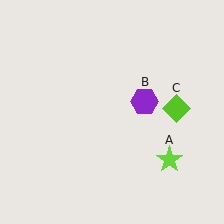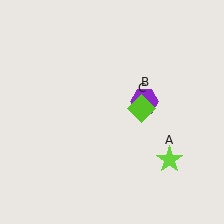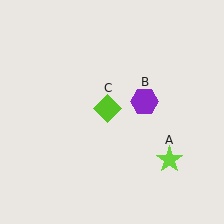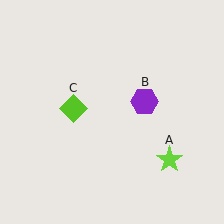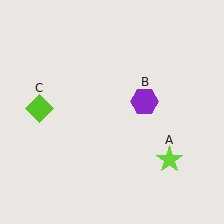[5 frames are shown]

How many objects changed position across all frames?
1 object changed position: lime diamond (object C).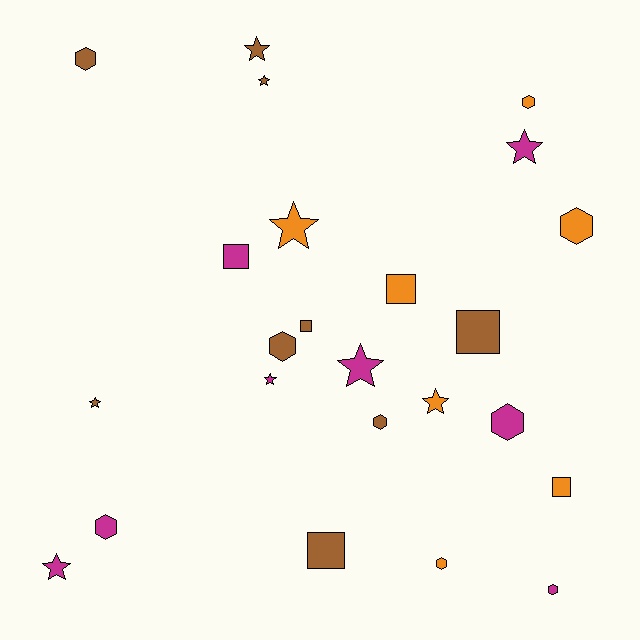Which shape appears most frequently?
Hexagon, with 9 objects.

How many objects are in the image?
There are 24 objects.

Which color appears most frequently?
Brown, with 9 objects.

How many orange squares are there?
There are 2 orange squares.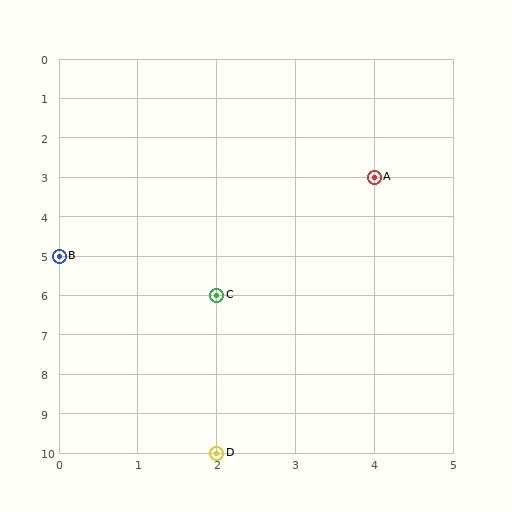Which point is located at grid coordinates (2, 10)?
Point D is at (2, 10).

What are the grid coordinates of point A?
Point A is at grid coordinates (4, 3).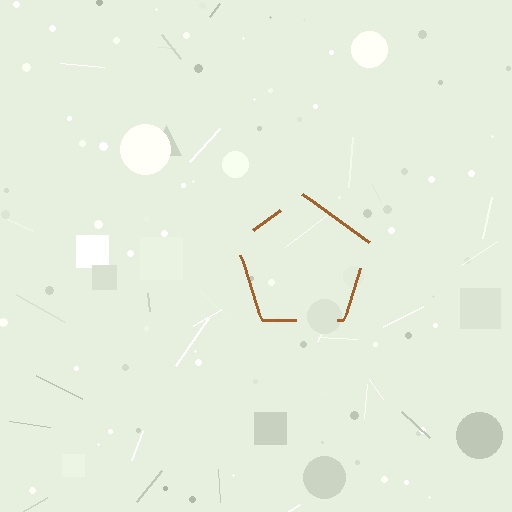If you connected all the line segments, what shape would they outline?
They would outline a pentagon.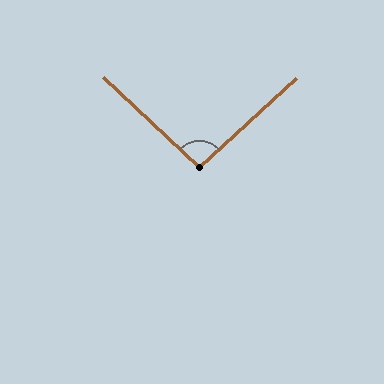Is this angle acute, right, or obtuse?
It is approximately a right angle.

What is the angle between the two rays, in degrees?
Approximately 94 degrees.